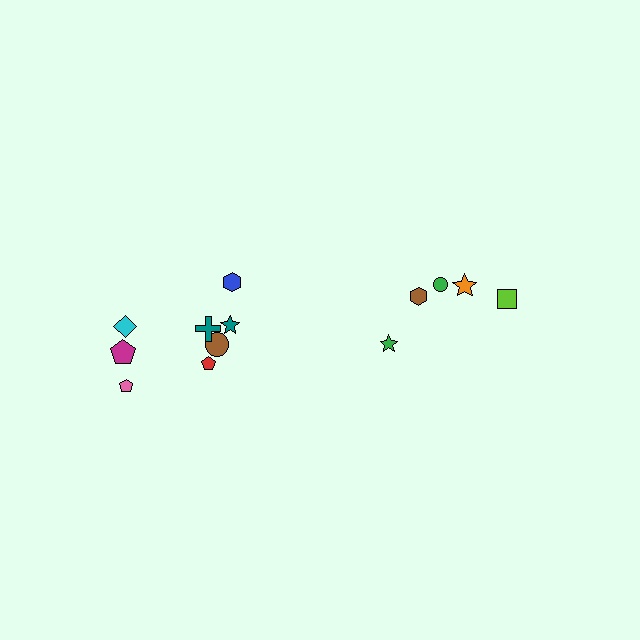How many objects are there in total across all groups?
There are 13 objects.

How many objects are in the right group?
There are 5 objects.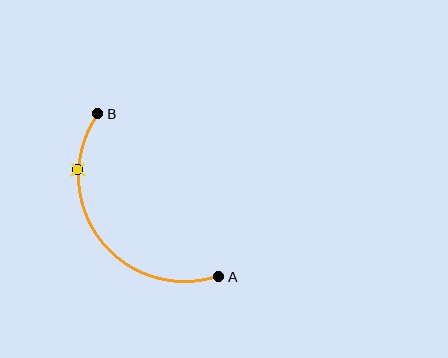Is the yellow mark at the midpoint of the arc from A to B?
No. The yellow mark lies on the arc but is closer to endpoint B. The arc midpoint would be at the point on the curve equidistant along the arc from both A and B.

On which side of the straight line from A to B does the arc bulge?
The arc bulges below and to the left of the straight line connecting A and B.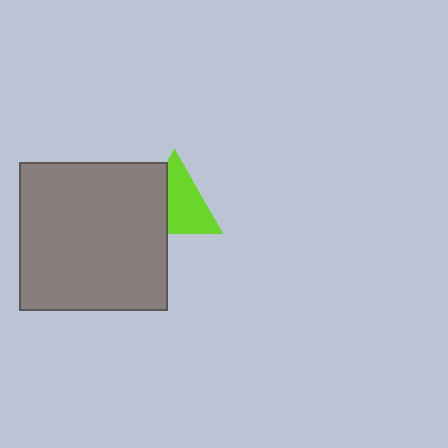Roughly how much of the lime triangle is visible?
About half of it is visible (roughly 63%).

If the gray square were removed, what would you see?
You would see the complete lime triangle.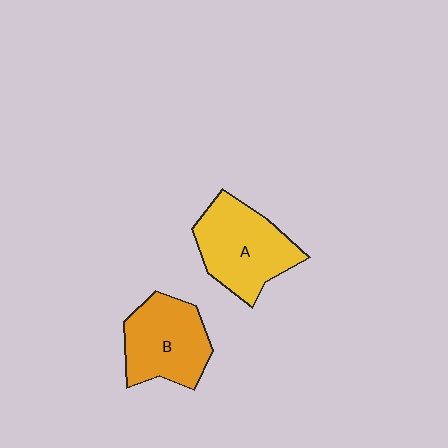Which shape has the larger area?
Shape A (yellow).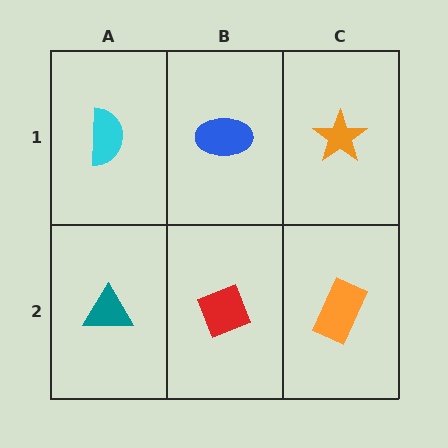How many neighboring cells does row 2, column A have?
2.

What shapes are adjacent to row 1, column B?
A red diamond (row 2, column B), a cyan semicircle (row 1, column A), an orange star (row 1, column C).